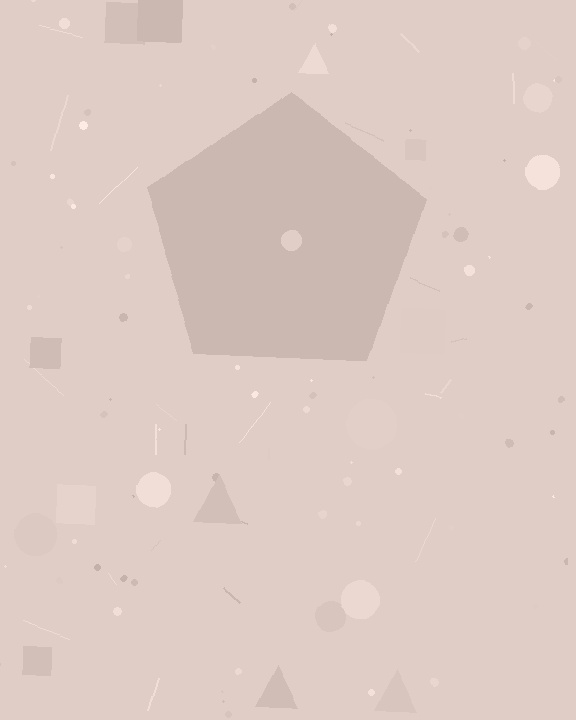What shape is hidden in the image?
A pentagon is hidden in the image.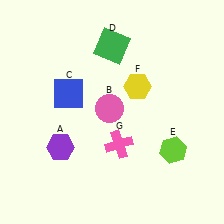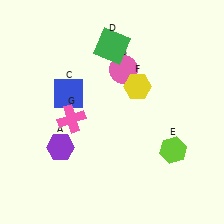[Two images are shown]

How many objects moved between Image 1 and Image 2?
2 objects moved between the two images.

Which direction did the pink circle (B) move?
The pink circle (B) moved up.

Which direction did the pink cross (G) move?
The pink cross (G) moved left.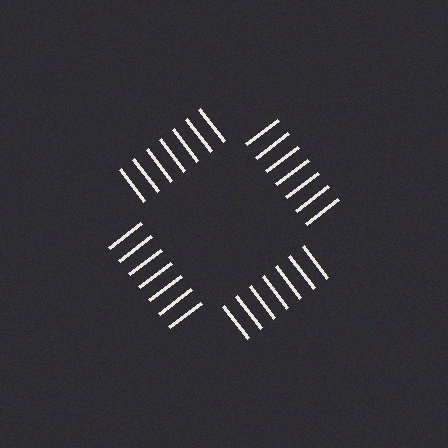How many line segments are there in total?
28 — 7 along each of the 4 edges.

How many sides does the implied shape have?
4 sides — the line-ends trace a square.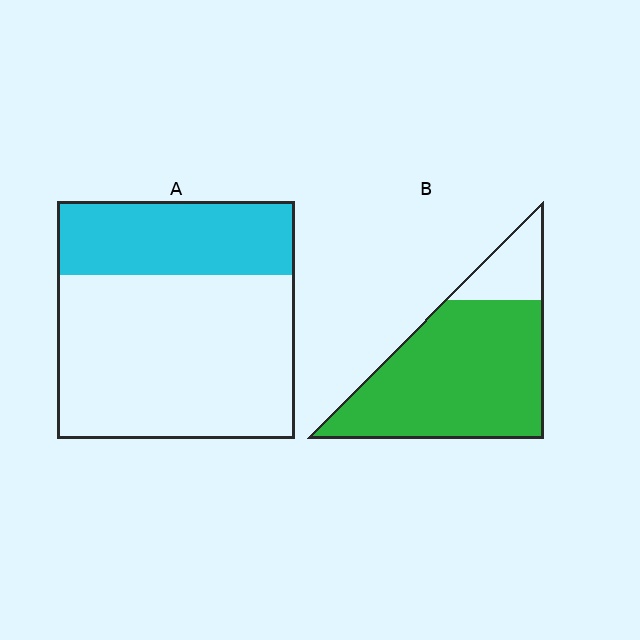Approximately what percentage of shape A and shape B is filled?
A is approximately 30% and B is approximately 85%.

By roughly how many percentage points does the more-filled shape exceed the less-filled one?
By roughly 50 percentage points (B over A).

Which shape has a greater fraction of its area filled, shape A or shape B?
Shape B.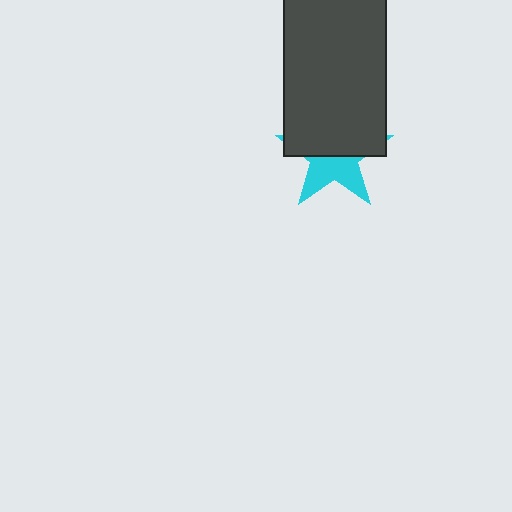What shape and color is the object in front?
The object in front is a dark gray rectangle.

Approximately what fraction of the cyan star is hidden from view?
Roughly 57% of the cyan star is hidden behind the dark gray rectangle.